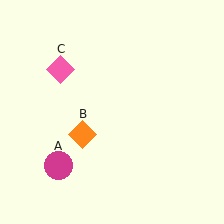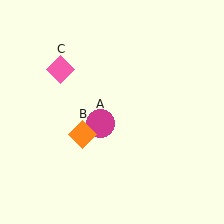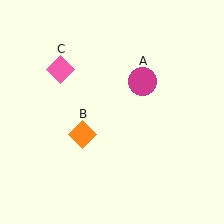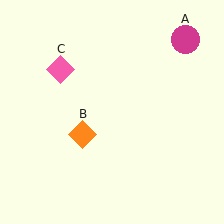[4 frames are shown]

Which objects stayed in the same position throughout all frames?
Orange diamond (object B) and pink diamond (object C) remained stationary.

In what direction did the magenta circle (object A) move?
The magenta circle (object A) moved up and to the right.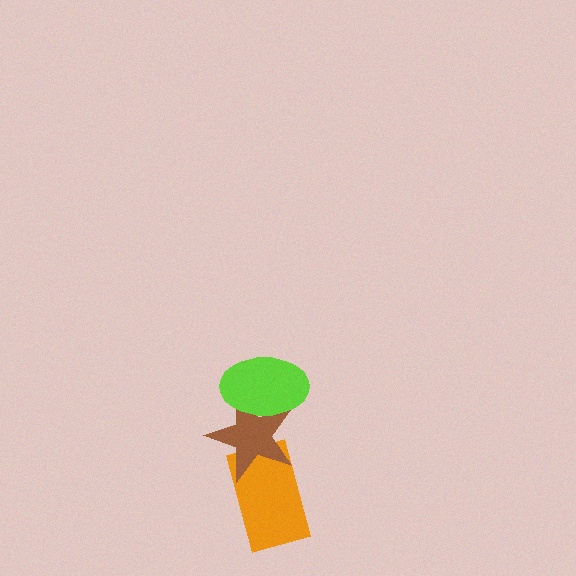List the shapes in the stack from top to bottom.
From top to bottom: the lime ellipse, the brown star, the orange rectangle.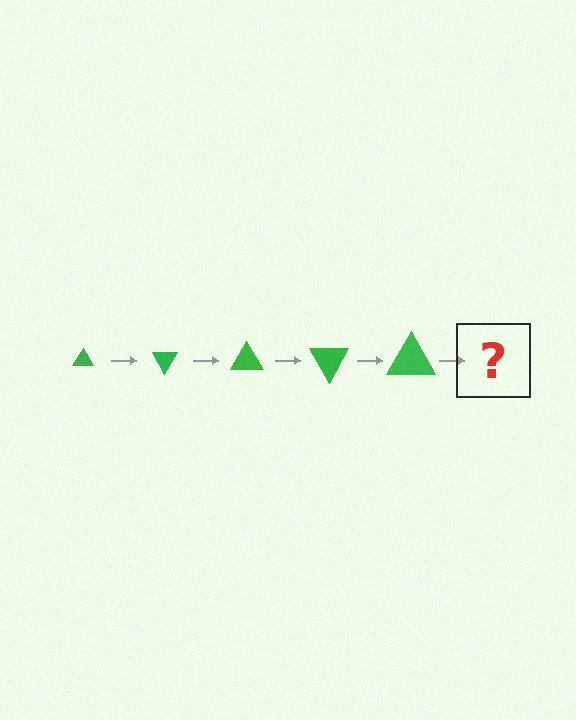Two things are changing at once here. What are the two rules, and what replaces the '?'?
The two rules are that the triangle grows larger each step and it rotates 60 degrees each step. The '?' should be a triangle, larger than the previous one and rotated 300 degrees from the start.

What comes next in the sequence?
The next element should be a triangle, larger than the previous one and rotated 300 degrees from the start.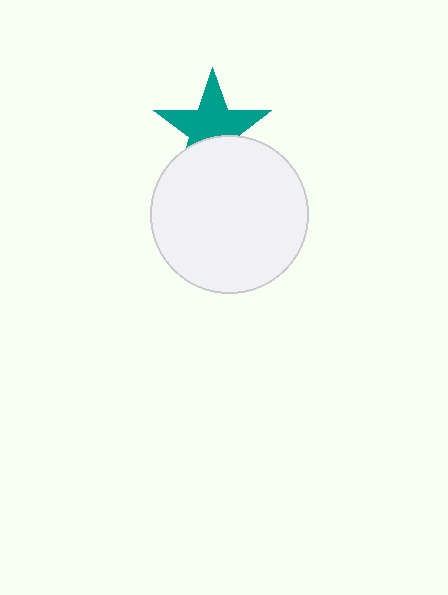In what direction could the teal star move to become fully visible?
The teal star could move up. That would shift it out from behind the white circle entirely.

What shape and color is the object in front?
The object in front is a white circle.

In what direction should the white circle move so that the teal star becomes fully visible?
The white circle should move down. That is the shortest direction to clear the overlap and leave the teal star fully visible.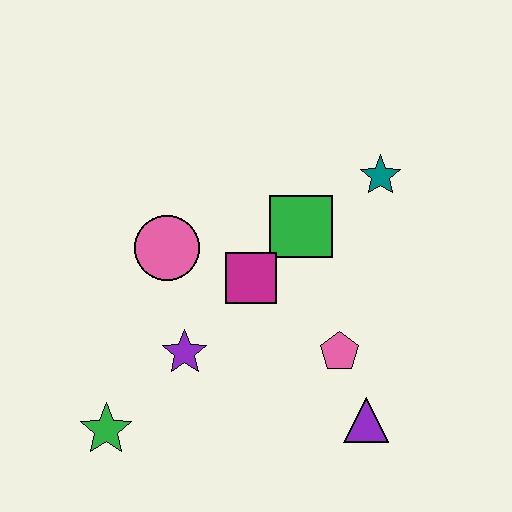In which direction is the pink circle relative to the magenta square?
The pink circle is to the left of the magenta square.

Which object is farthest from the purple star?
The teal star is farthest from the purple star.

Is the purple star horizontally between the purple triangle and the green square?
No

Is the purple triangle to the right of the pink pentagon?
Yes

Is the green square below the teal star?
Yes